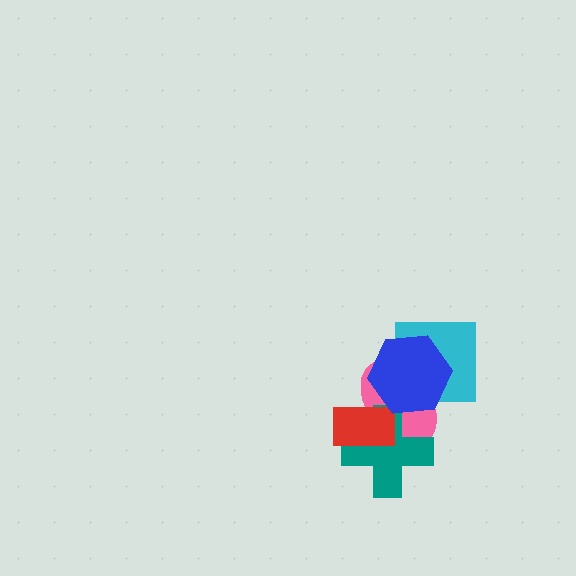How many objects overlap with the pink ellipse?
4 objects overlap with the pink ellipse.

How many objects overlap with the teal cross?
2 objects overlap with the teal cross.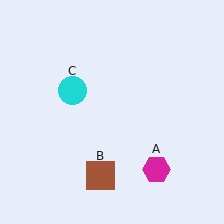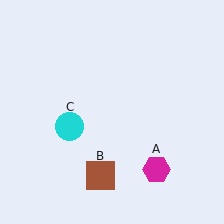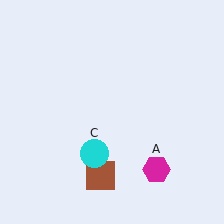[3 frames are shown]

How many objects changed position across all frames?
1 object changed position: cyan circle (object C).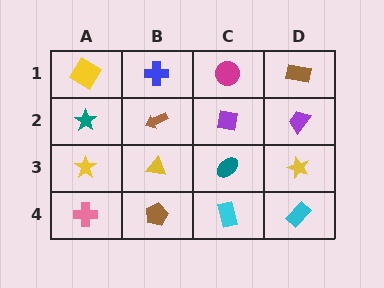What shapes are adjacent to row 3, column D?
A purple trapezoid (row 2, column D), a cyan rectangle (row 4, column D), a teal ellipse (row 3, column C).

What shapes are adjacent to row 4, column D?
A yellow star (row 3, column D), a cyan rectangle (row 4, column C).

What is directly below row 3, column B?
A brown pentagon.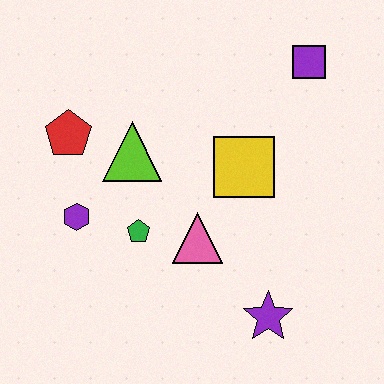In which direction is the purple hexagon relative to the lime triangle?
The purple hexagon is below the lime triangle.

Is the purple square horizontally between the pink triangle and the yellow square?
No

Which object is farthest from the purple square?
The purple hexagon is farthest from the purple square.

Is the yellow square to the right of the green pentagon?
Yes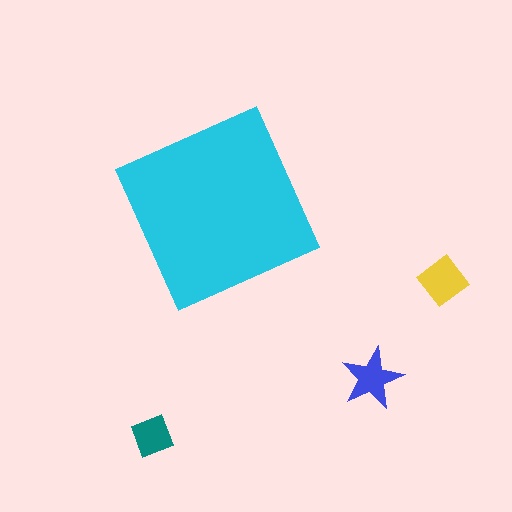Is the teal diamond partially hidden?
No, the teal diamond is fully visible.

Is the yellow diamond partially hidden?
No, the yellow diamond is fully visible.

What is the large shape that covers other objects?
A cyan diamond.